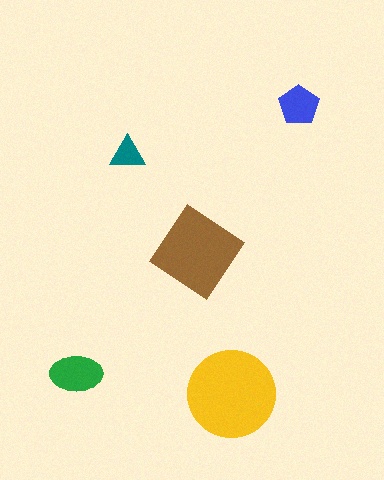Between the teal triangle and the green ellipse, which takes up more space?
The green ellipse.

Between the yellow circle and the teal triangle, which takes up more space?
The yellow circle.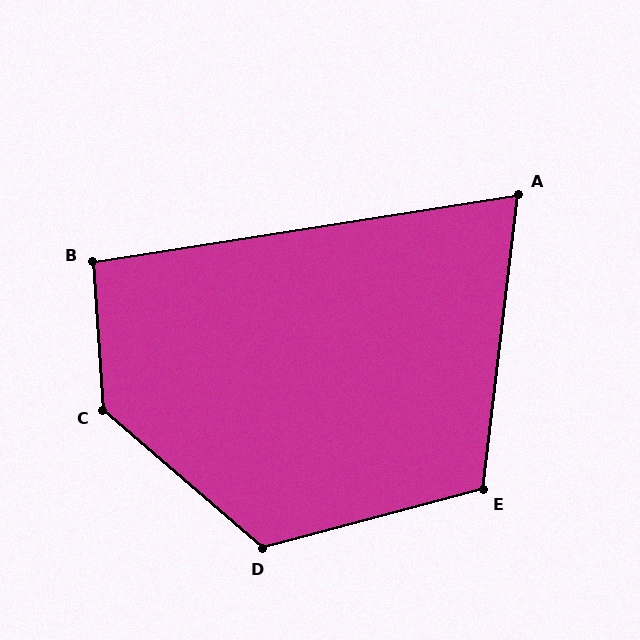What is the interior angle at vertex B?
Approximately 95 degrees (approximately right).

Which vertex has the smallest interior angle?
A, at approximately 74 degrees.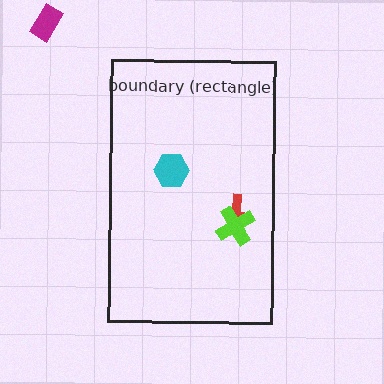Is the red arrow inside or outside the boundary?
Inside.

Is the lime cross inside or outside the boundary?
Inside.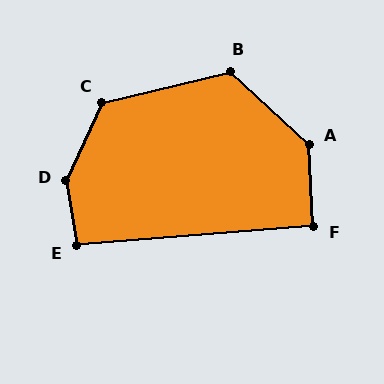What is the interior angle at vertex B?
Approximately 123 degrees (obtuse).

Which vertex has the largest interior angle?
D, at approximately 145 degrees.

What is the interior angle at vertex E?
Approximately 95 degrees (obtuse).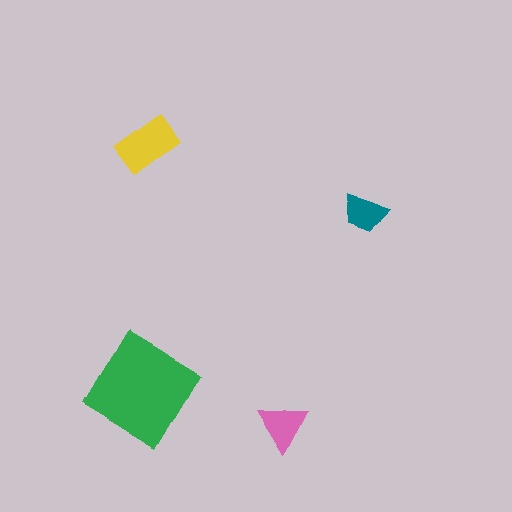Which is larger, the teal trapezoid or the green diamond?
The green diamond.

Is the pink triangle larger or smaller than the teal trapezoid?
Larger.